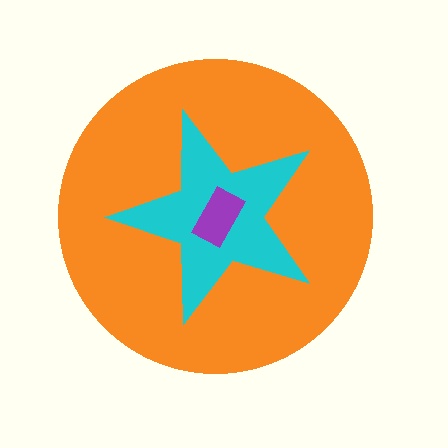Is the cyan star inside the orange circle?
Yes.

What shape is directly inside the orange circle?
The cyan star.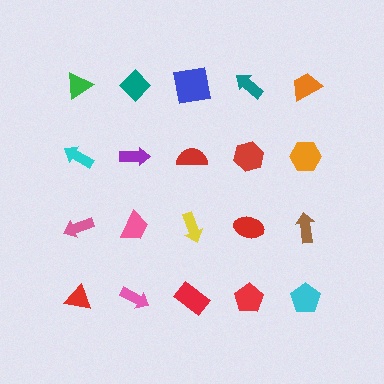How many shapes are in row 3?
5 shapes.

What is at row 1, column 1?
A green triangle.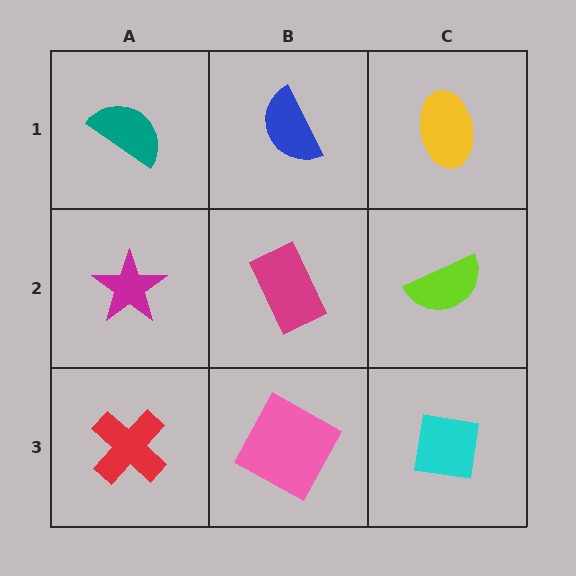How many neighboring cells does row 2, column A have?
3.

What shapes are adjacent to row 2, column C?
A yellow ellipse (row 1, column C), a cyan square (row 3, column C), a magenta rectangle (row 2, column B).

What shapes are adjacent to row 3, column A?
A magenta star (row 2, column A), a pink square (row 3, column B).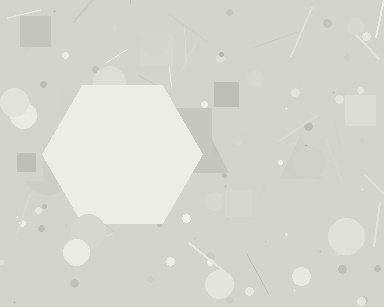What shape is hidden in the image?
A hexagon is hidden in the image.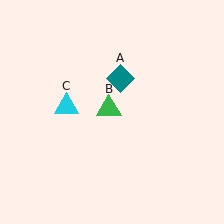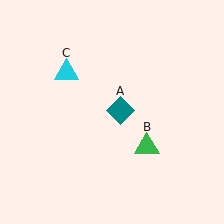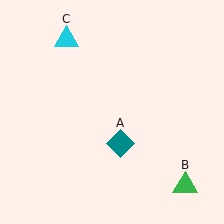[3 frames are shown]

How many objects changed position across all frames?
3 objects changed position: teal diamond (object A), green triangle (object B), cyan triangle (object C).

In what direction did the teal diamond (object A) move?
The teal diamond (object A) moved down.